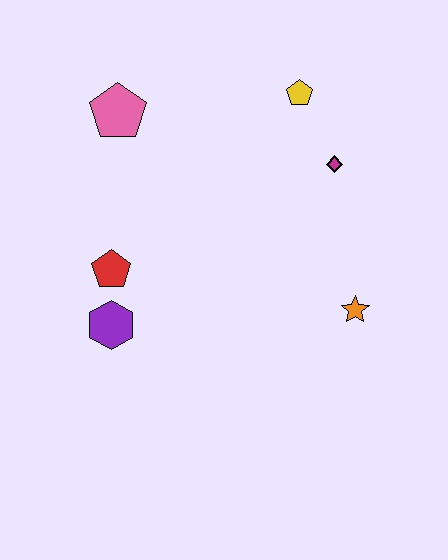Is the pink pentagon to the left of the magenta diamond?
Yes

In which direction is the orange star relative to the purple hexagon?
The orange star is to the right of the purple hexagon.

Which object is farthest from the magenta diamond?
The purple hexagon is farthest from the magenta diamond.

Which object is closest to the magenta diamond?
The yellow pentagon is closest to the magenta diamond.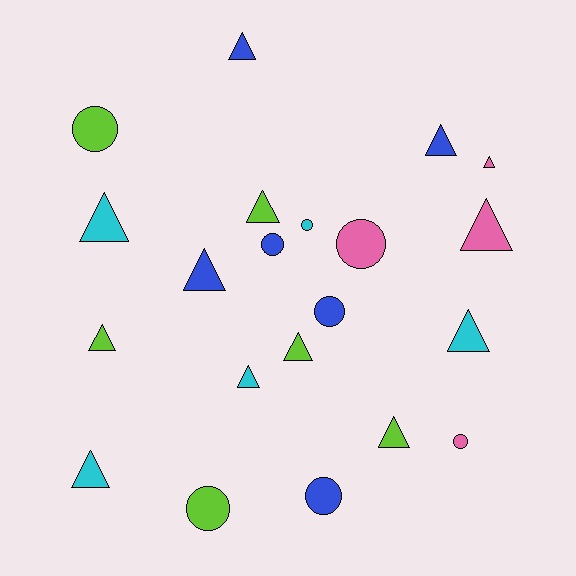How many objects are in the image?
There are 21 objects.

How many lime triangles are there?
There are 4 lime triangles.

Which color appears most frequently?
Blue, with 6 objects.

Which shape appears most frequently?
Triangle, with 13 objects.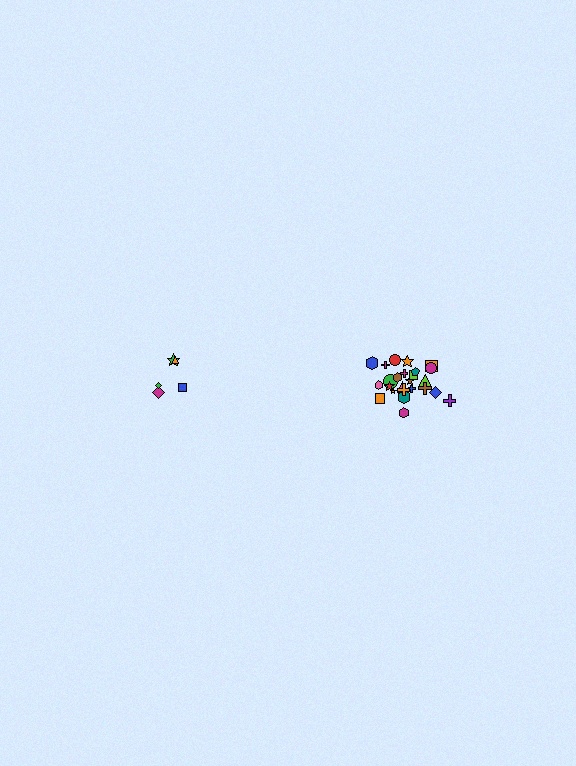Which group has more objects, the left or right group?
The right group.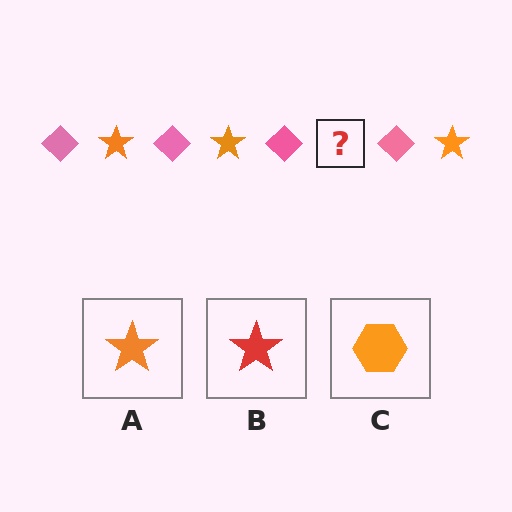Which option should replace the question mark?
Option A.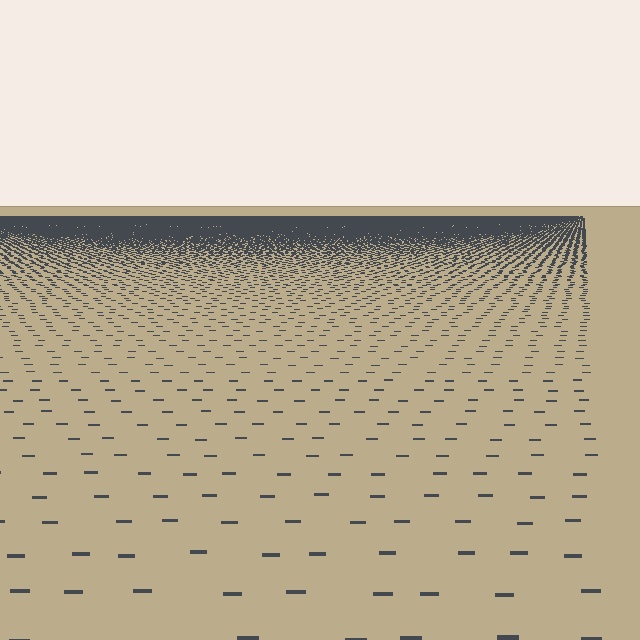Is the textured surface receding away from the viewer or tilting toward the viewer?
The surface is receding away from the viewer. Texture elements get smaller and denser toward the top.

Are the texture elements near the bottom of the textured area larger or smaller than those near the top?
Larger. Near the bottom, elements are closer to the viewer and appear at a bigger on-screen size.